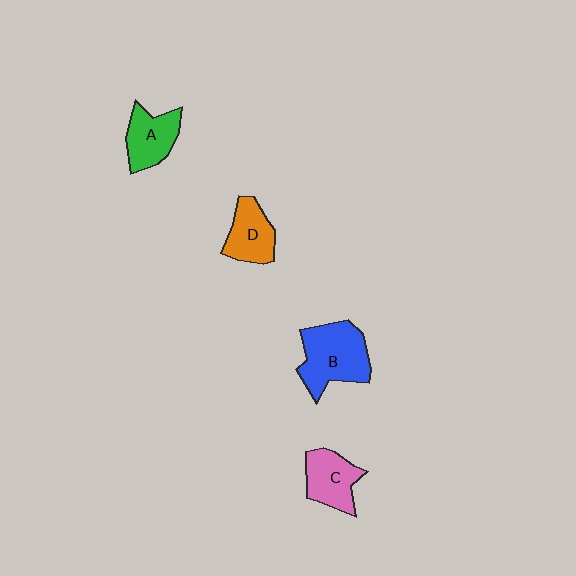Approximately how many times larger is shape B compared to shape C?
Approximately 1.5 times.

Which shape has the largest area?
Shape B (blue).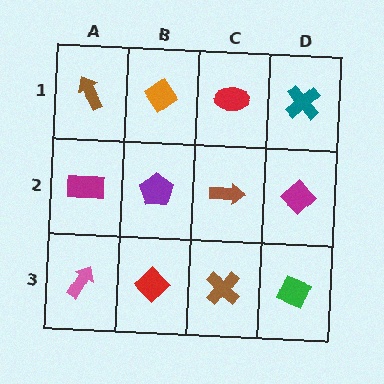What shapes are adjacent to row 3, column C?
A brown arrow (row 2, column C), a red diamond (row 3, column B), a green diamond (row 3, column D).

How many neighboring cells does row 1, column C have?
3.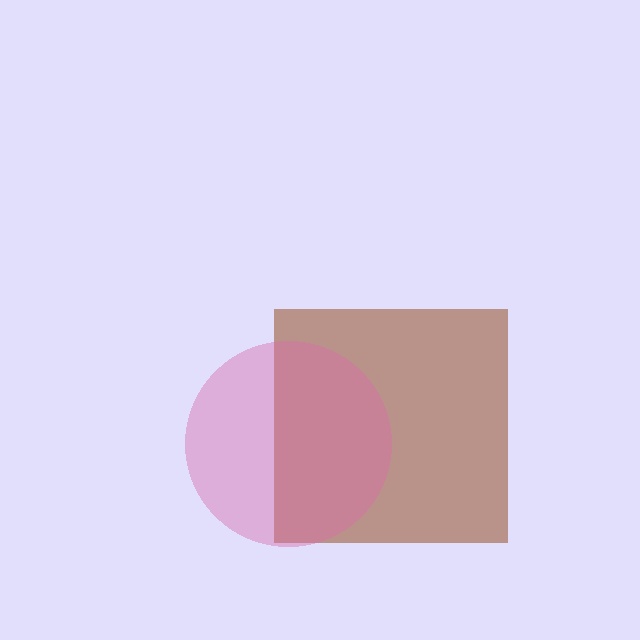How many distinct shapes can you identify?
There are 2 distinct shapes: a brown square, a pink circle.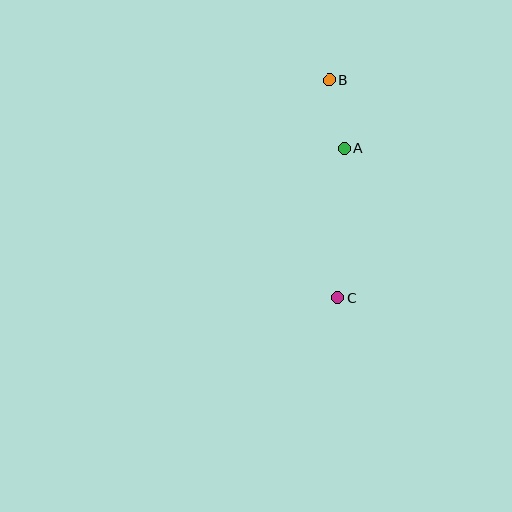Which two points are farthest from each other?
Points B and C are farthest from each other.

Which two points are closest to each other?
Points A and B are closest to each other.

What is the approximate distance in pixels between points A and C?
The distance between A and C is approximately 150 pixels.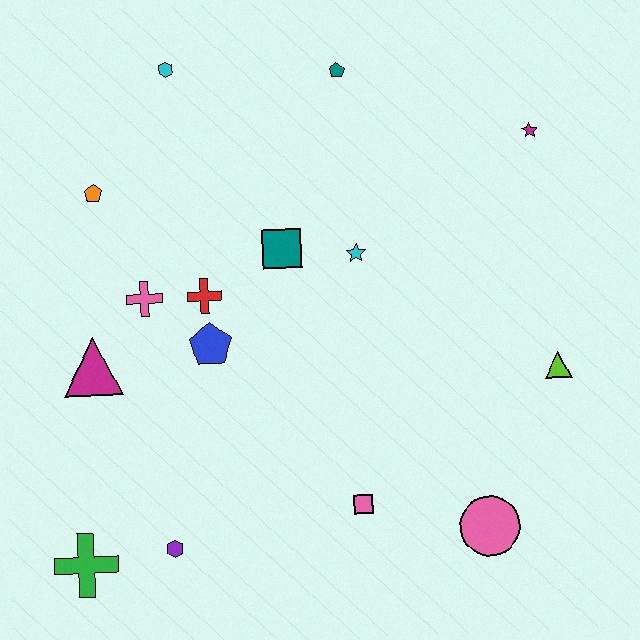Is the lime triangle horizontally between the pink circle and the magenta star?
No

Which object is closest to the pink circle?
The pink square is closest to the pink circle.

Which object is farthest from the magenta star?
The green cross is farthest from the magenta star.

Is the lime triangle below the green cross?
No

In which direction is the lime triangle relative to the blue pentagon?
The lime triangle is to the right of the blue pentagon.